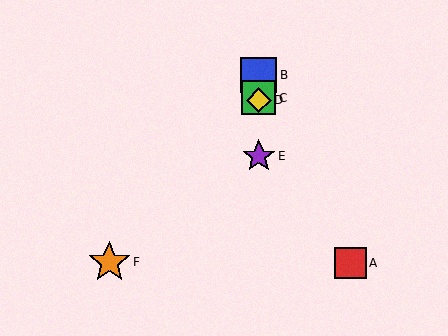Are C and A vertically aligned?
No, C is at x≈259 and A is at x≈350.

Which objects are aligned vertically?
Objects B, C, D, E are aligned vertically.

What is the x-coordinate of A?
Object A is at x≈350.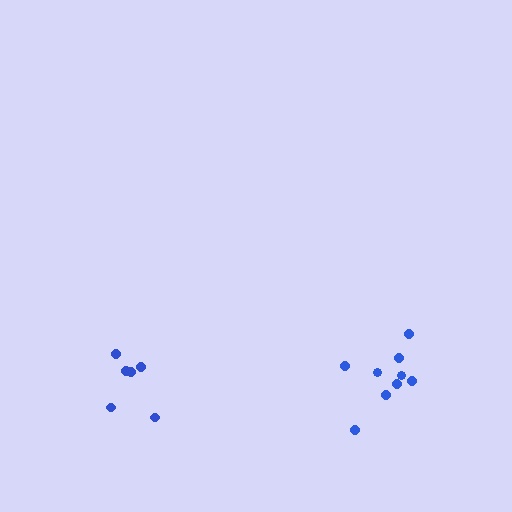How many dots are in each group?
Group 1: 6 dots, Group 2: 9 dots (15 total).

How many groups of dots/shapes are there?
There are 2 groups.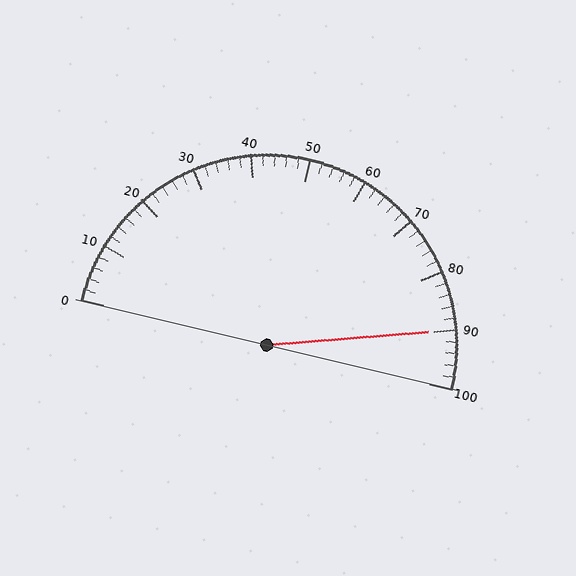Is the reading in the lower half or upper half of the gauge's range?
The reading is in the upper half of the range (0 to 100).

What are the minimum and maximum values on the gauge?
The gauge ranges from 0 to 100.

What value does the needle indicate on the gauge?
The needle indicates approximately 90.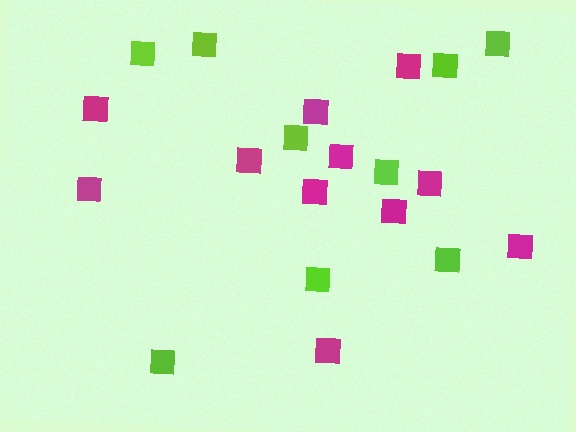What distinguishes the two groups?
There are 2 groups: one group of lime squares (9) and one group of magenta squares (11).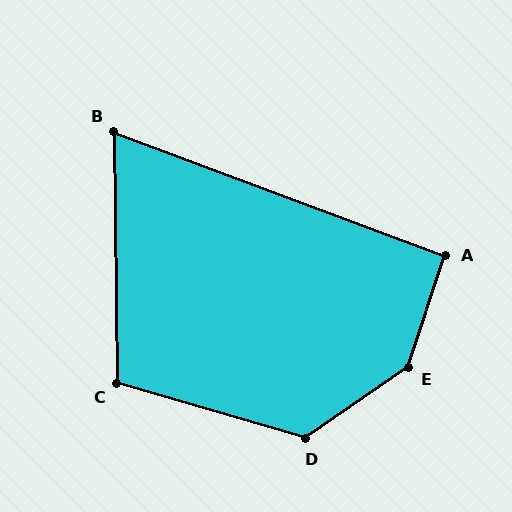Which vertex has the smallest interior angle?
B, at approximately 69 degrees.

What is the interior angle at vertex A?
Approximately 93 degrees (approximately right).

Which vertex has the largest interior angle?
E, at approximately 143 degrees.